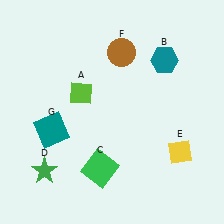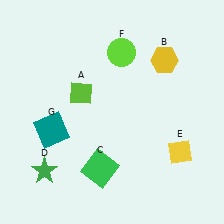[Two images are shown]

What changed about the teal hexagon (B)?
In Image 1, B is teal. In Image 2, it changed to yellow.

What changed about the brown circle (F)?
In Image 1, F is brown. In Image 2, it changed to lime.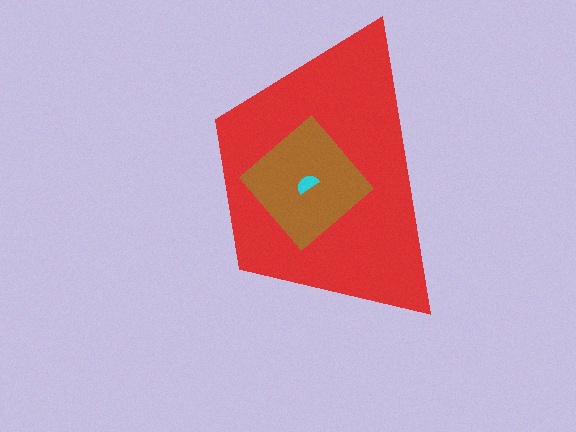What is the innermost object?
The cyan semicircle.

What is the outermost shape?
The red trapezoid.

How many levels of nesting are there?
3.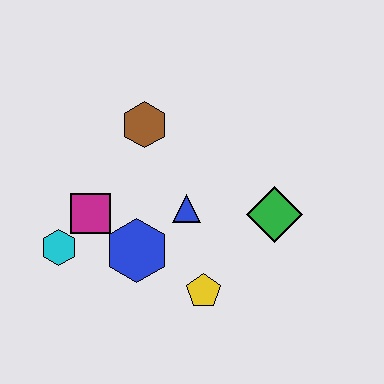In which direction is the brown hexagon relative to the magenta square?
The brown hexagon is above the magenta square.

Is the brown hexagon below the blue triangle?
No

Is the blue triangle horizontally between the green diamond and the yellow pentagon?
No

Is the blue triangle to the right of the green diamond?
No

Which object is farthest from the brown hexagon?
The yellow pentagon is farthest from the brown hexagon.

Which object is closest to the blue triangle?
The blue hexagon is closest to the blue triangle.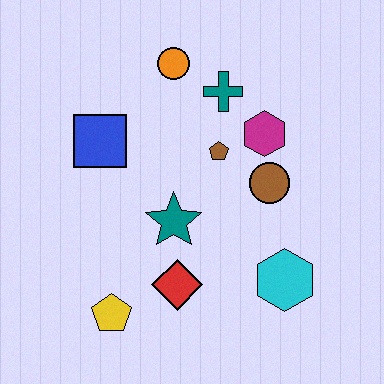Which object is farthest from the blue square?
The cyan hexagon is farthest from the blue square.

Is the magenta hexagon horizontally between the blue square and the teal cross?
No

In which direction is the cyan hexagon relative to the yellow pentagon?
The cyan hexagon is to the right of the yellow pentagon.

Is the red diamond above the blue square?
No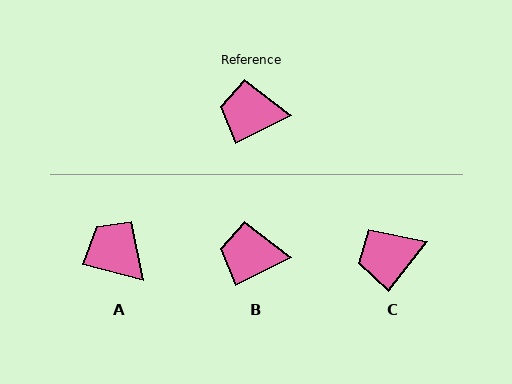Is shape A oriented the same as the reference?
No, it is off by about 42 degrees.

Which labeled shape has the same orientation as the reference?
B.